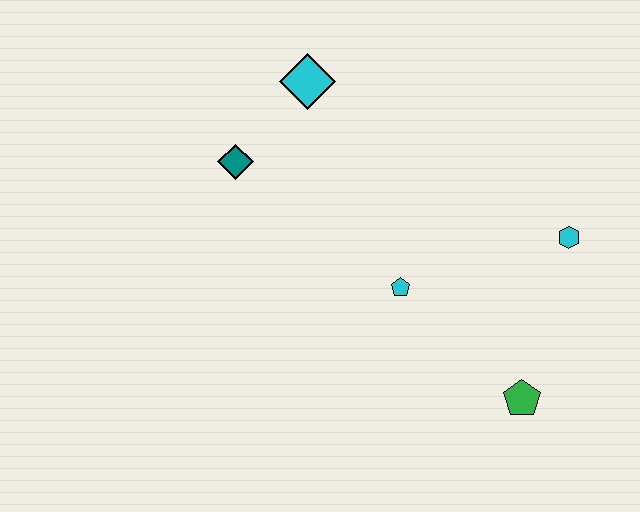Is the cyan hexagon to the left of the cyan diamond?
No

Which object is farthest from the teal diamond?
The green pentagon is farthest from the teal diamond.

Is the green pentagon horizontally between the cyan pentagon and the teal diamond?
No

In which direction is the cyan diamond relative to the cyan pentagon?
The cyan diamond is above the cyan pentagon.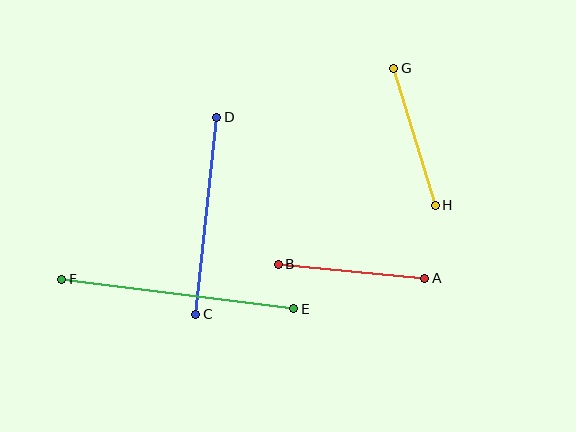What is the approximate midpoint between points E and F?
The midpoint is at approximately (178, 294) pixels.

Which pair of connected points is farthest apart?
Points E and F are farthest apart.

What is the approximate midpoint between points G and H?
The midpoint is at approximately (415, 137) pixels.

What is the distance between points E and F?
The distance is approximately 234 pixels.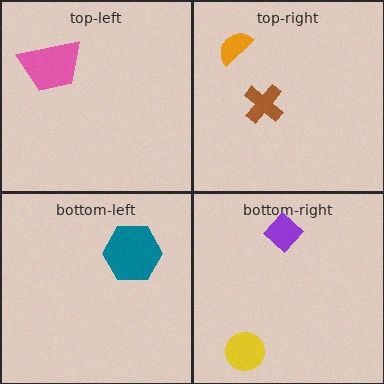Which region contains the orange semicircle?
The top-right region.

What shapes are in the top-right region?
The orange semicircle, the brown cross.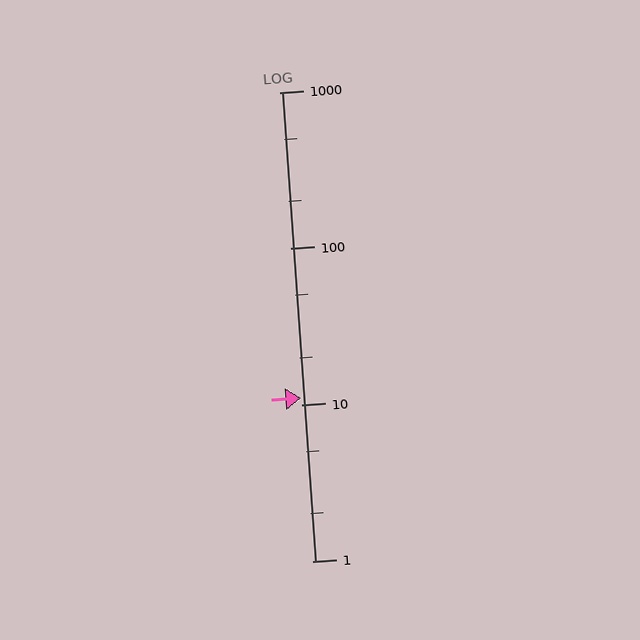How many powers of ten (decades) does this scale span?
The scale spans 3 decades, from 1 to 1000.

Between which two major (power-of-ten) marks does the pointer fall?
The pointer is between 10 and 100.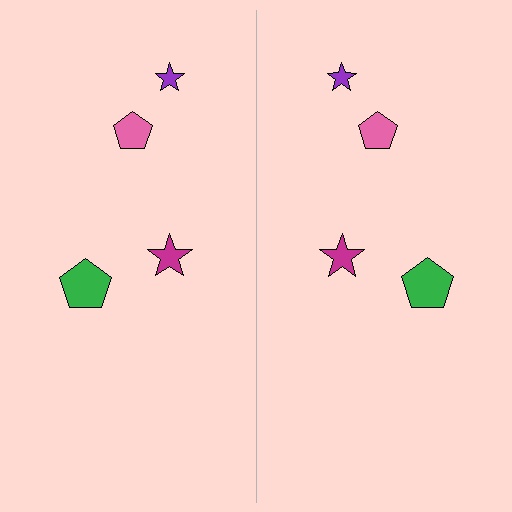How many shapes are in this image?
There are 8 shapes in this image.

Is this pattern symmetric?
Yes, this pattern has bilateral (reflection) symmetry.